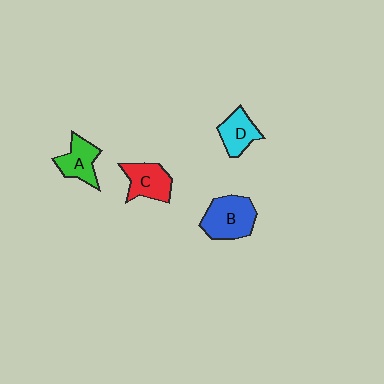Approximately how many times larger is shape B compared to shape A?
Approximately 1.4 times.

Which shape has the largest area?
Shape B (blue).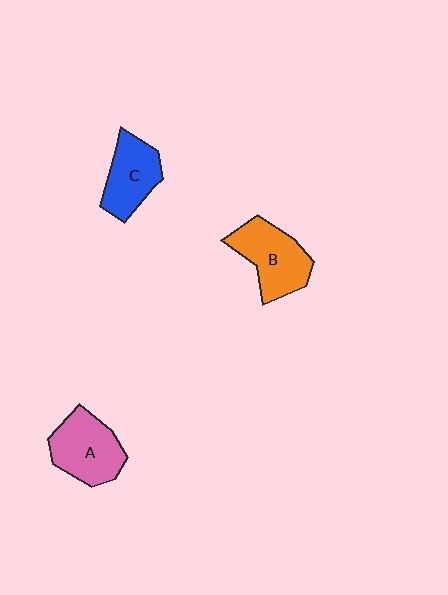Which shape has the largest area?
Shape B (orange).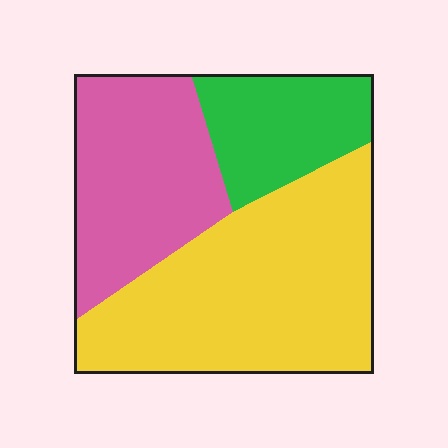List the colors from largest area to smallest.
From largest to smallest: yellow, pink, green.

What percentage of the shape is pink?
Pink takes up about one third (1/3) of the shape.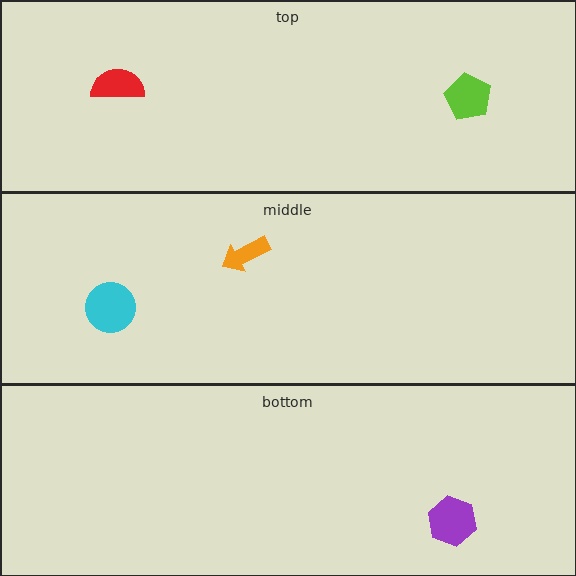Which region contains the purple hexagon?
The bottom region.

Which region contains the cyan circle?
The middle region.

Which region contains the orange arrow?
The middle region.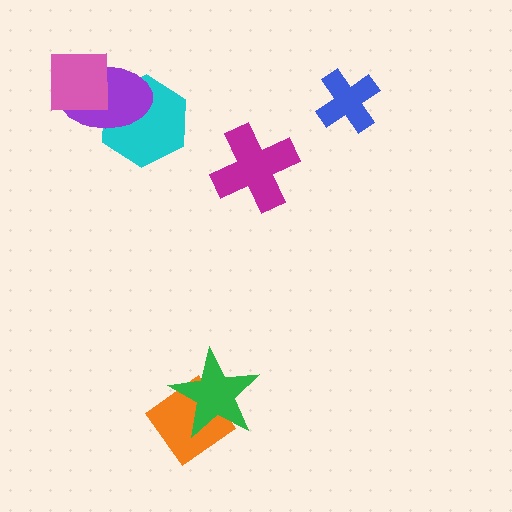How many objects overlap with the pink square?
2 objects overlap with the pink square.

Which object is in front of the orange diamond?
The green star is in front of the orange diamond.